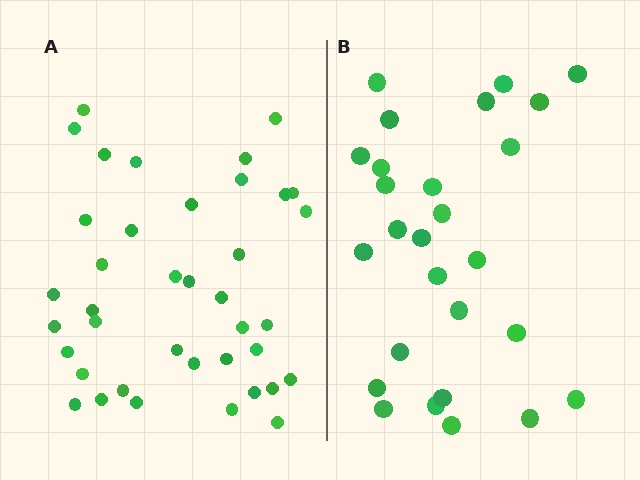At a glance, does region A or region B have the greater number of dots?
Region A (the left region) has more dots.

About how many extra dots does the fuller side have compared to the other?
Region A has roughly 12 or so more dots than region B.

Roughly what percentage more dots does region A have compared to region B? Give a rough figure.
About 45% more.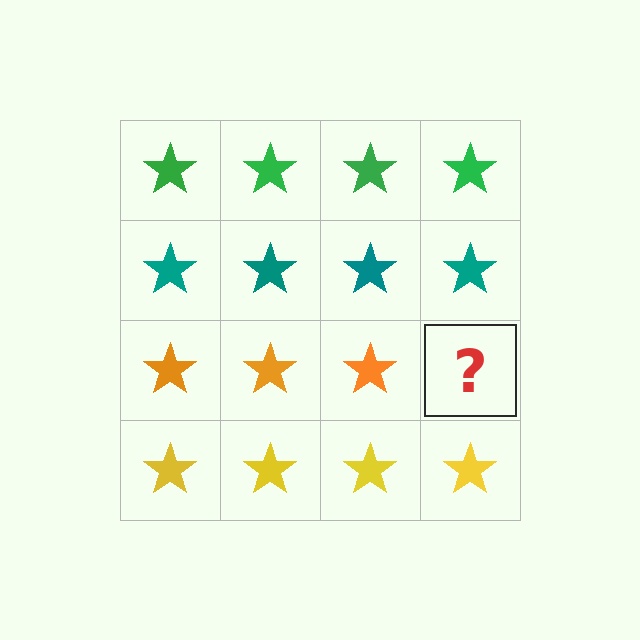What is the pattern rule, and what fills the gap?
The rule is that each row has a consistent color. The gap should be filled with an orange star.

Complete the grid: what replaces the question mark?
The question mark should be replaced with an orange star.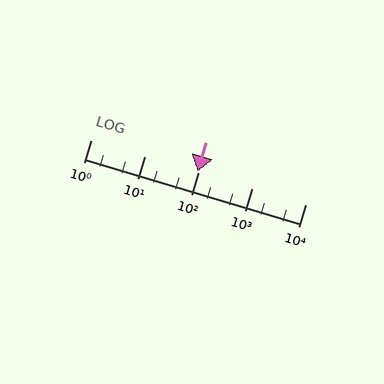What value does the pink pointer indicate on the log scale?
The pointer indicates approximately 97.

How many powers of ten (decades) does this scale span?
The scale spans 4 decades, from 1 to 10000.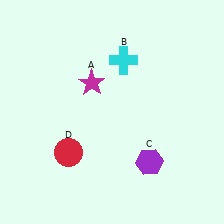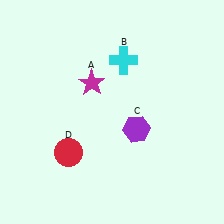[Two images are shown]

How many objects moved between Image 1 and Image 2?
1 object moved between the two images.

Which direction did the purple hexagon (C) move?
The purple hexagon (C) moved up.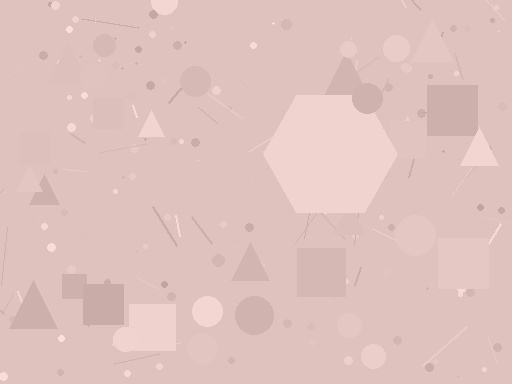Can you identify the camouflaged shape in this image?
The camouflaged shape is a hexagon.